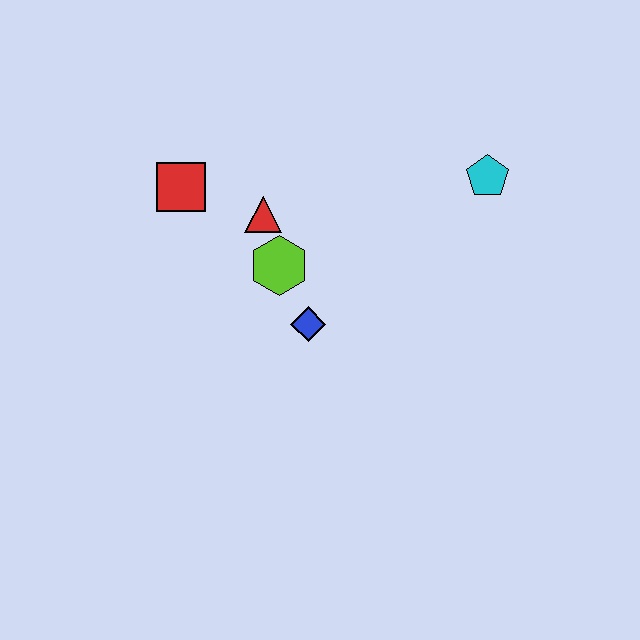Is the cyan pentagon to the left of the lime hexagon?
No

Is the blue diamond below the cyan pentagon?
Yes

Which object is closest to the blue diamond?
The lime hexagon is closest to the blue diamond.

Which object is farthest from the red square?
The cyan pentagon is farthest from the red square.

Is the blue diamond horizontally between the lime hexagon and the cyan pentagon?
Yes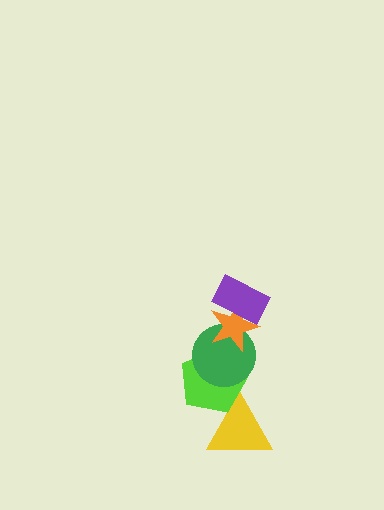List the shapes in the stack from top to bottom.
From top to bottom: the purple rectangle, the orange star, the green circle, the lime pentagon, the yellow triangle.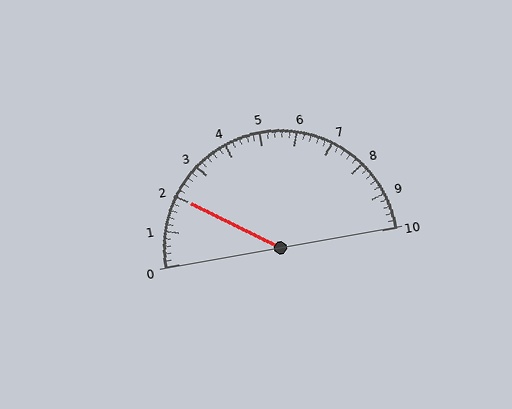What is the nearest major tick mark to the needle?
The nearest major tick mark is 2.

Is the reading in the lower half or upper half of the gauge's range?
The reading is in the lower half of the range (0 to 10).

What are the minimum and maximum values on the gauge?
The gauge ranges from 0 to 10.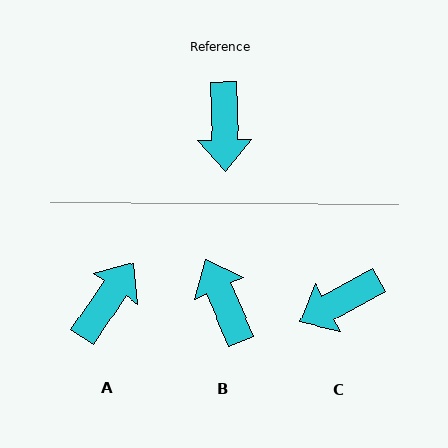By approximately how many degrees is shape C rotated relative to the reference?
Approximately 63 degrees clockwise.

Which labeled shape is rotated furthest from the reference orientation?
B, about 158 degrees away.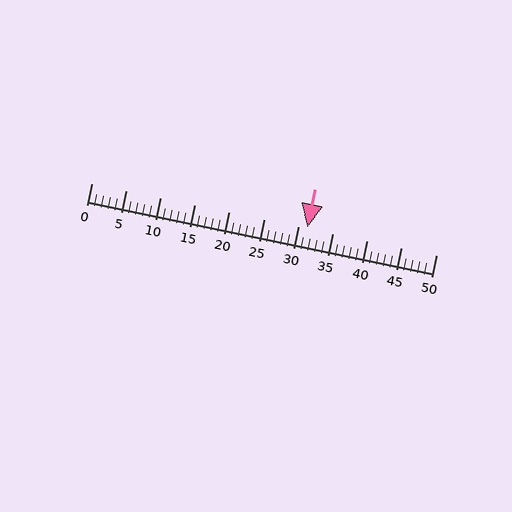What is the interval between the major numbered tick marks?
The major tick marks are spaced 5 units apart.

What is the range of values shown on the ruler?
The ruler shows values from 0 to 50.